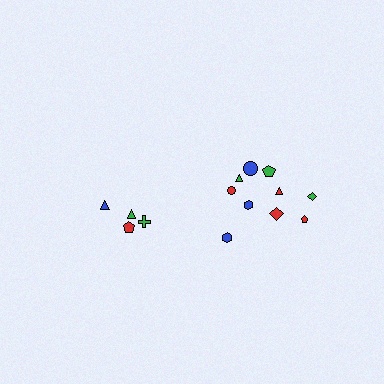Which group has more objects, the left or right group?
The right group.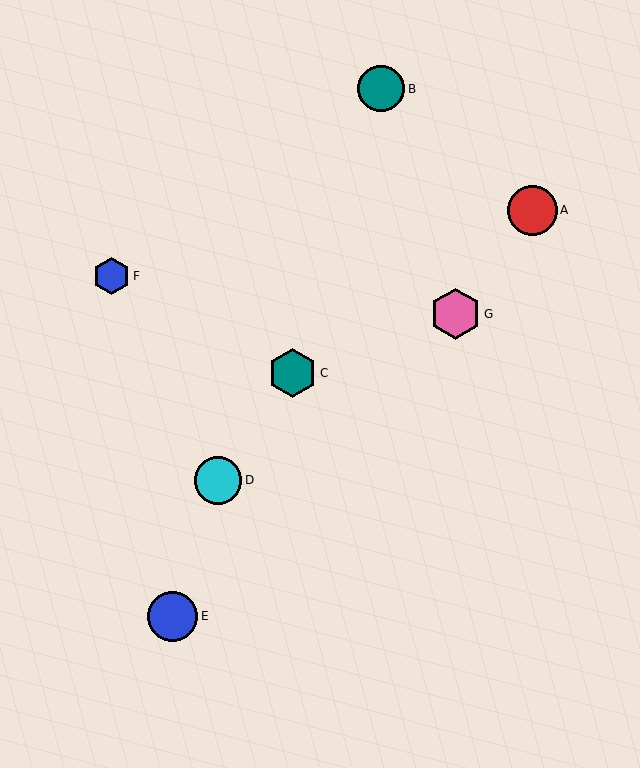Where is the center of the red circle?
The center of the red circle is at (532, 210).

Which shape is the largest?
The pink hexagon (labeled G) is the largest.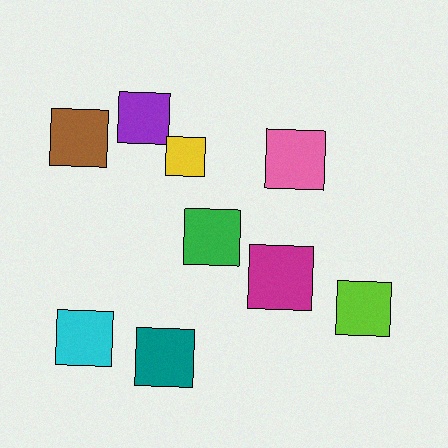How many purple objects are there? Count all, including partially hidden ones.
There is 1 purple object.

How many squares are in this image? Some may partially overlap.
There are 9 squares.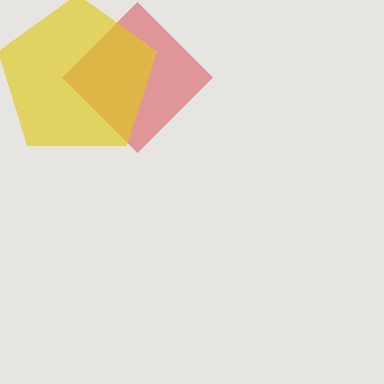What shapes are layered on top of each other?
The layered shapes are: a red diamond, a yellow pentagon.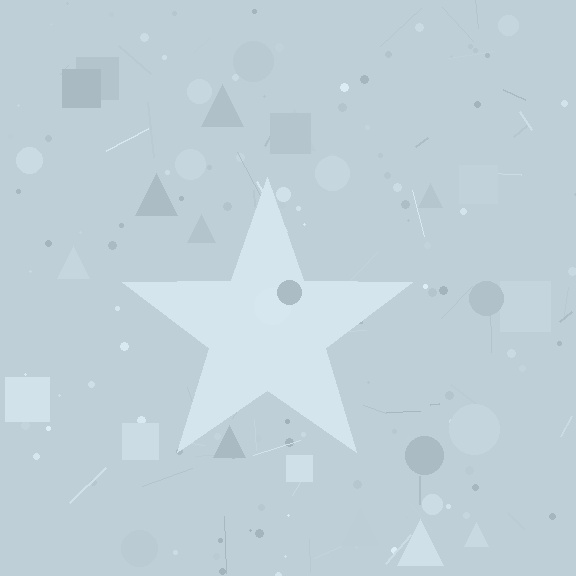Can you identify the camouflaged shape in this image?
The camouflaged shape is a star.